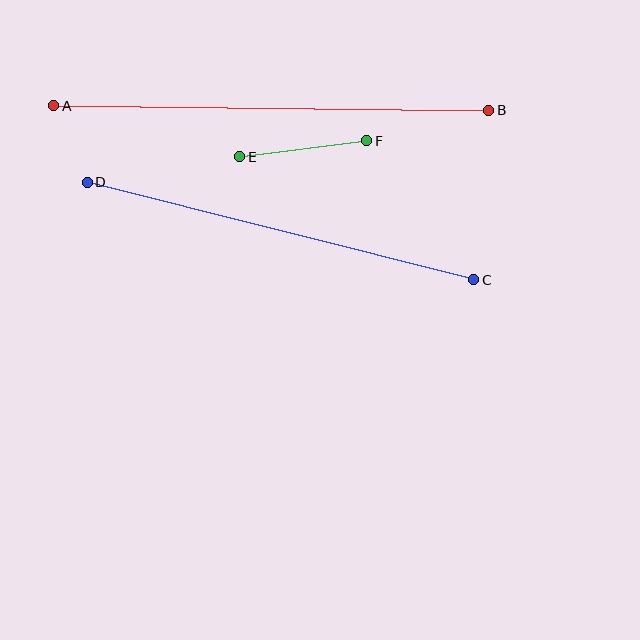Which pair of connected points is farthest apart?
Points A and B are farthest apart.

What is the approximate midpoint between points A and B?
The midpoint is at approximately (271, 108) pixels.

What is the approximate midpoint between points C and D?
The midpoint is at approximately (281, 231) pixels.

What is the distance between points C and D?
The distance is approximately 398 pixels.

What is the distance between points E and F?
The distance is approximately 128 pixels.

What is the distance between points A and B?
The distance is approximately 435 pixels.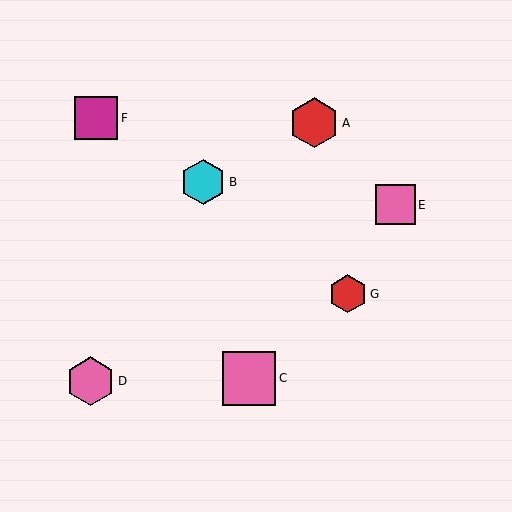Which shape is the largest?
The pink square (labeled C) is the largest.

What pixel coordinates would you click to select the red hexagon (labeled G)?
Click at (348, 294) to select the red hexagon G.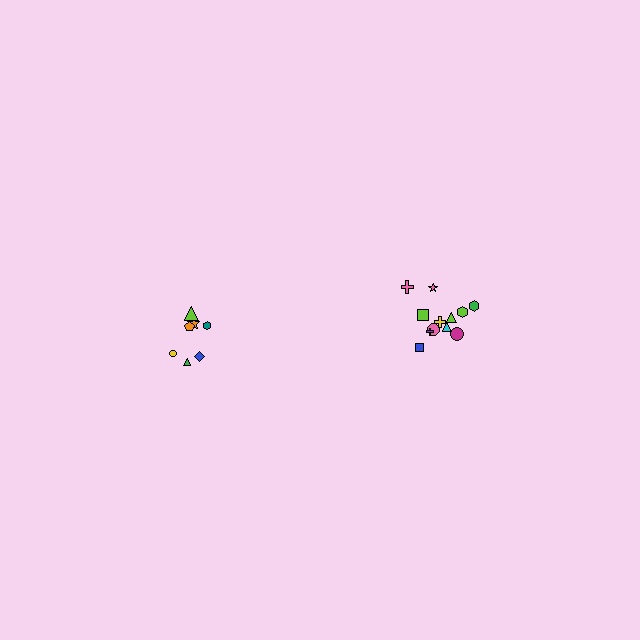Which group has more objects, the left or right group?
The right group.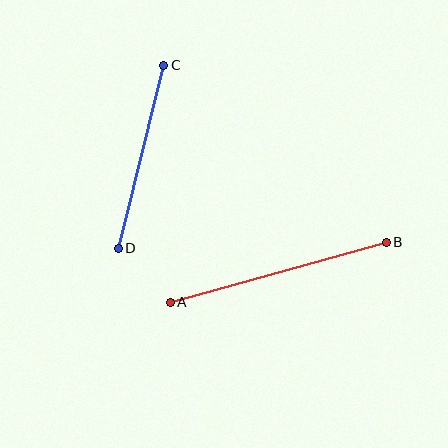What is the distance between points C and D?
The distance is approximately 188 pixels.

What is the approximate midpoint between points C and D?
The midpoint is at approximately (141, 157) pixels.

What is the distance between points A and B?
The distance is approximately 224 pixels.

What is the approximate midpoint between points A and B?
The midpoint is at approximately (278, 272) pixels.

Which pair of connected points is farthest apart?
Points A and B are farthest apart.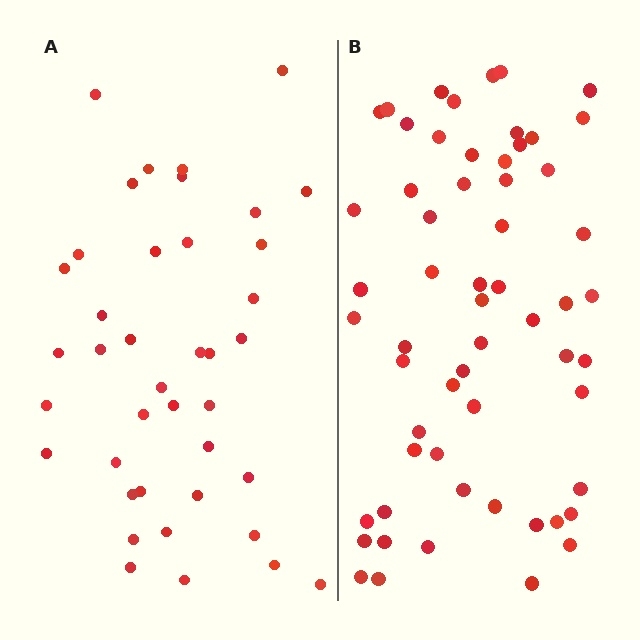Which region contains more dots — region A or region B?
Region B (the right region) has more dots.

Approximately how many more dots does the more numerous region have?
Region B has approximately 20 more dots than region A.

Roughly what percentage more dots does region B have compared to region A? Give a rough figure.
About 50% more.